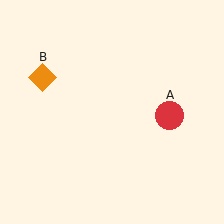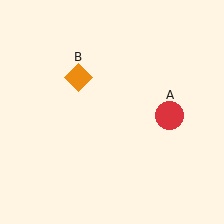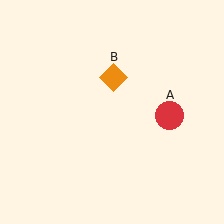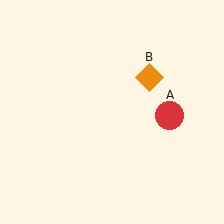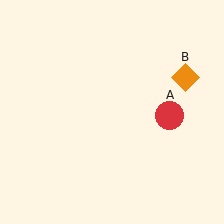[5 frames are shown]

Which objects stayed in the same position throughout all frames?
Red circle (object A) remained stationary.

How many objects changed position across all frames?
1 object changed position: orange diamond (object B).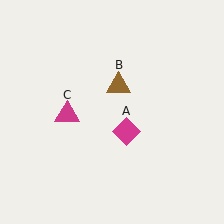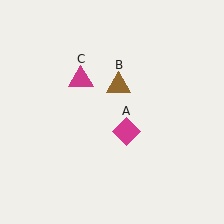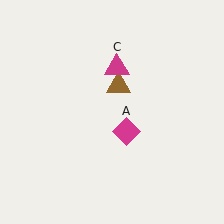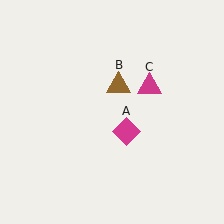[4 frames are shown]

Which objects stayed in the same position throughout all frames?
Magenta diamond (object A) and brown triangle (object B) remained stationary.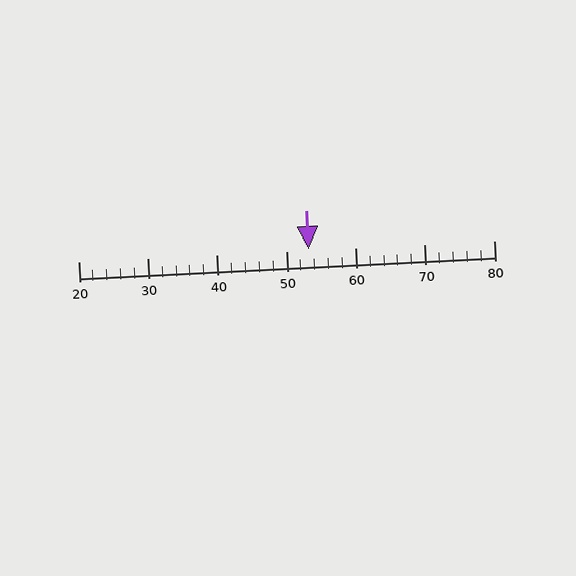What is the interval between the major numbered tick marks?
The major tick marks are spaced 10 units apart.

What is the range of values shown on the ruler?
The ruler shows values from 20 to 80.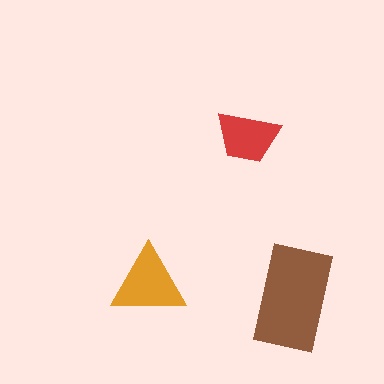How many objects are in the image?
There are 3 objects in the image.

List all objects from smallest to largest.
The red trapezoid, the orange triangle, the brown rectangle.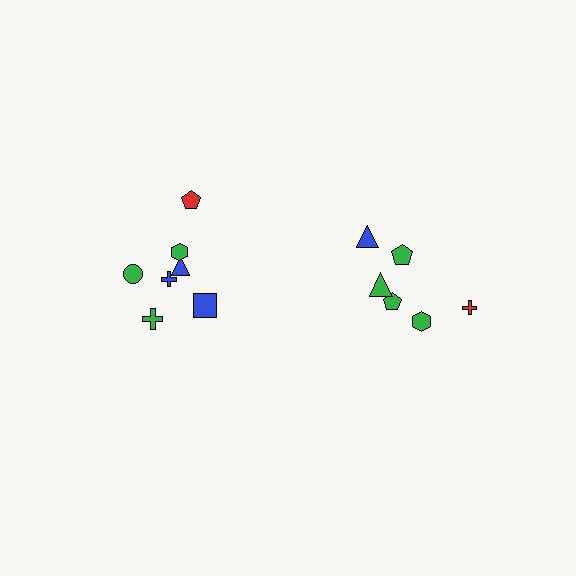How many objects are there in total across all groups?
There are 14 objects.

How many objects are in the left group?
There are 8 objects.